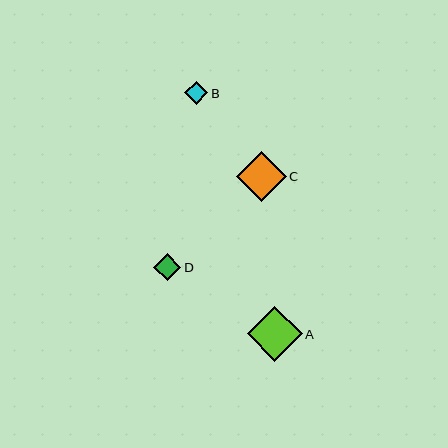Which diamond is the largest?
Diamond A is the largest with a size of approximately 55 pixels.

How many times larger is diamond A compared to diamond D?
Diamond A is approximately 2.0 times the size of diamond D.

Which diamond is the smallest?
Diamond B is the smallest with a size of approximately 23 pixels.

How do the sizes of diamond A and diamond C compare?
Diamond A and diamond C are approximately the same size.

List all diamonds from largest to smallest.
From largest to smallest: A, C, D, B.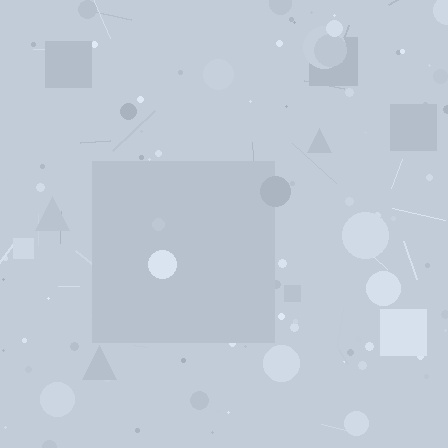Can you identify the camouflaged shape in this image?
The camouflaged shape is a square.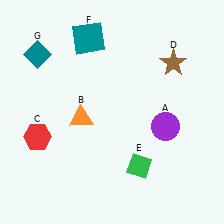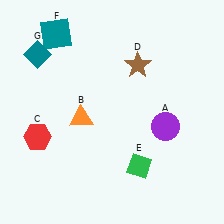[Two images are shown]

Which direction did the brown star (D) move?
The brown star (D) moved left.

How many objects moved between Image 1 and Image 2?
2 objects moved between the two images.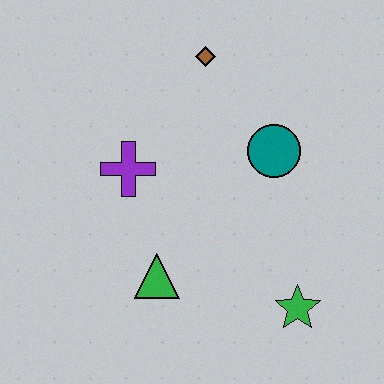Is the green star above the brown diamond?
No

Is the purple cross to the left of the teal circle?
Yes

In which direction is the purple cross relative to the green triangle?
The purple cross is above the green triangle.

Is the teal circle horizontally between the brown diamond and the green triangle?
No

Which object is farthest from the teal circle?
The green triangle is farthest from the teal circle.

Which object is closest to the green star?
The green triangle is closest to the green star.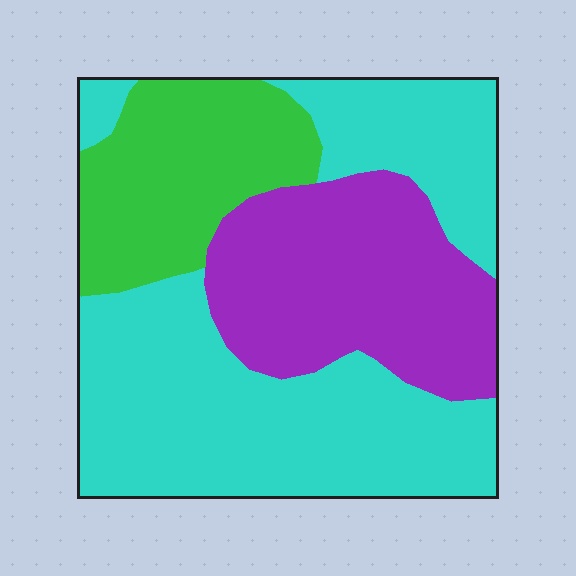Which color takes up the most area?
Cyan, at roughly 50%.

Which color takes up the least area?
Green, at roughly 20%.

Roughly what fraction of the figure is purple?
Purple covers roughly 30% of the figure.